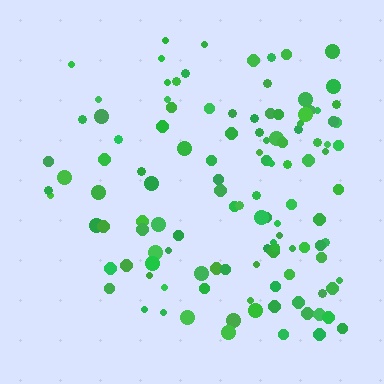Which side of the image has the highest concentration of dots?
The right.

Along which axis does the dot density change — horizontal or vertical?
Horizontal.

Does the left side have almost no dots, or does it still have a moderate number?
Still a moderate number, just noticeably fewer than the right.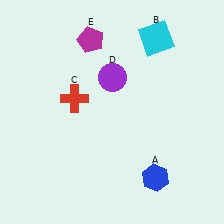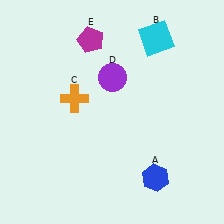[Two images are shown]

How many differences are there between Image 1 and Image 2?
There is 1 difference between the two images.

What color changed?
The cross (C) changed from red in Image 1 to orange in Image 2.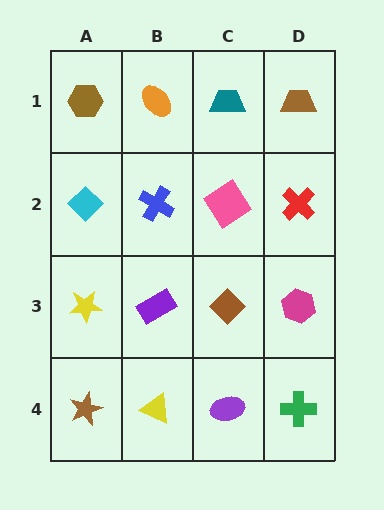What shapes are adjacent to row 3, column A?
A cyan diamond (row 2, column A), a brown star (row 4, column A), a purple rectangle (row 3, column B).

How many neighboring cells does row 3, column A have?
3.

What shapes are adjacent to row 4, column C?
A brown diamond (row 3, column C), a yellow triangle (row 4, column B), a green cross (row 4, column D).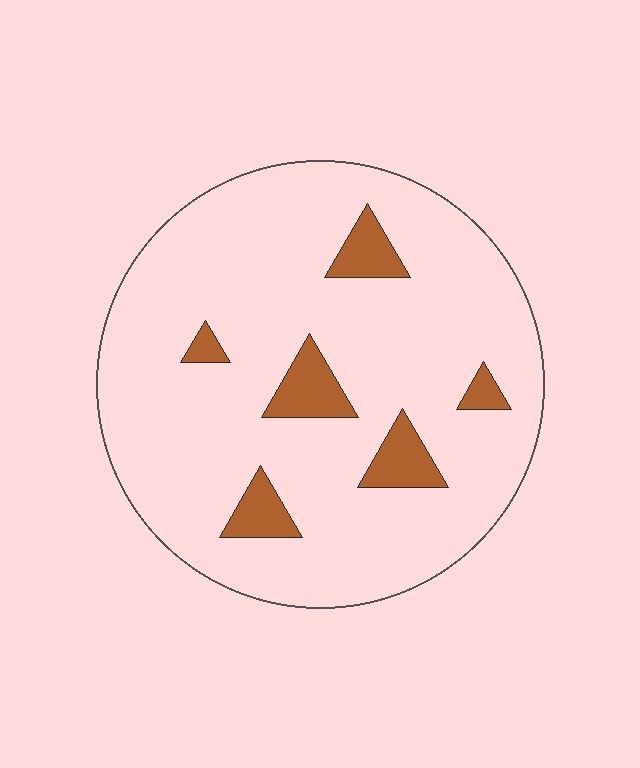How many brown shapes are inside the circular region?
6.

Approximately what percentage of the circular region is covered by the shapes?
Approximately 10%.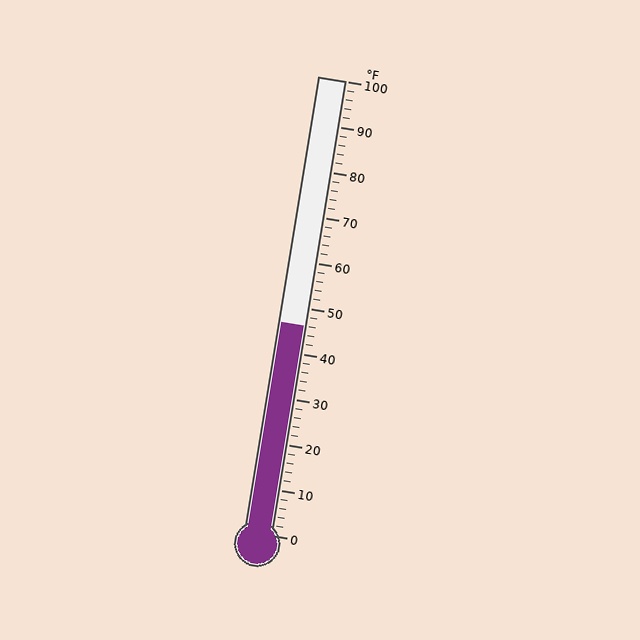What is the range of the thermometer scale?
The thermometer scale ranges from 0°F to 100°F.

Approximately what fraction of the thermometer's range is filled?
The thermometer is filled to approximately 45% of its range.